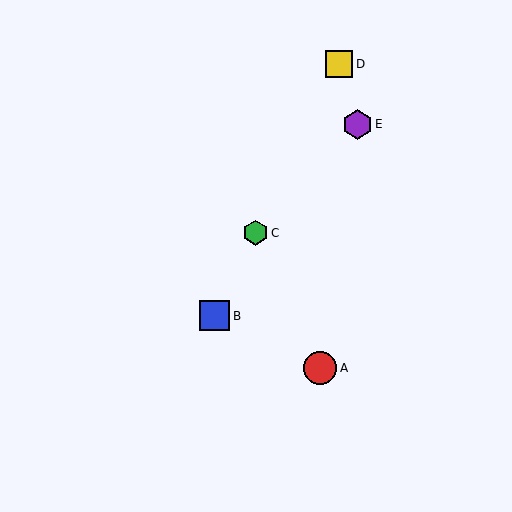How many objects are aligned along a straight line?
3 objects (B, C, D) are aligned along a straight line.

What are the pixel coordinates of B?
Object B is at (215, 316).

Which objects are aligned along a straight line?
Objects B, C, D are aligned along a straight line.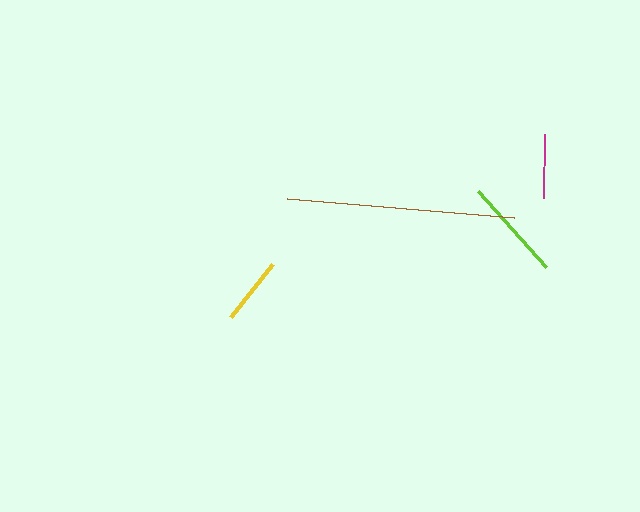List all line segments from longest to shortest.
From longest to shortest: brown, lime, yellow, magenta.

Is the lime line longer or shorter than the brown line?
The brown line is longer than the lime line.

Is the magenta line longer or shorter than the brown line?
The brown line is longer than the magenta line.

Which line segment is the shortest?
The magenta line is the shortest at approximately 64 pixels.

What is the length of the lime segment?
The lime segment is approximately 102 pixels long.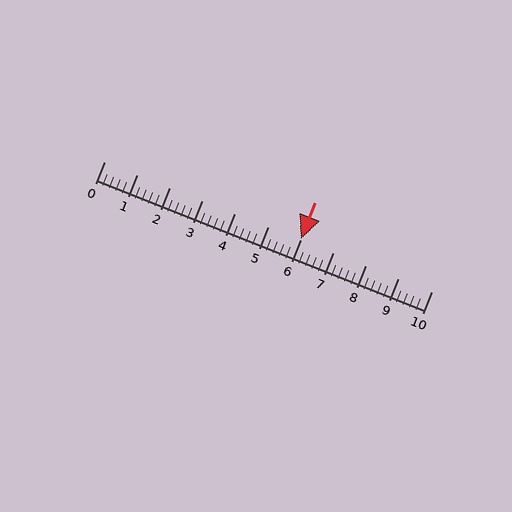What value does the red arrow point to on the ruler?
The red arrow points to approximately 6.0.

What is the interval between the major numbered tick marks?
The major tick marks are spaced 1 units apart.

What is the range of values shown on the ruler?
The ruler shows values from 0 to 10.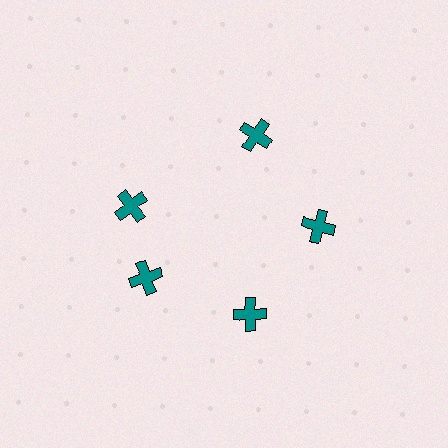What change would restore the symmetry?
The symmetry would be restored by rotating it back into even spacing with its neighbors so that all 5 crosses sit at equal angles and equal distance from the center.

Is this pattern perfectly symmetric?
No. The 5 teal crosses are arranged in a ring, but one element near the 10 o'clock position is rotated out of alignment along the ring, breaking the 5-fold rotational symmetry.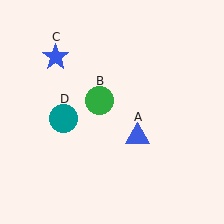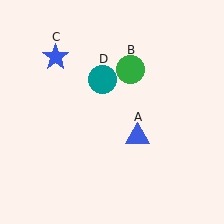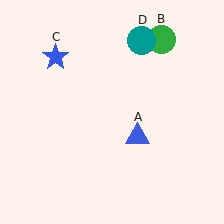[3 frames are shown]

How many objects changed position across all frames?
2 objects changed position: green circle (object B), teal circle (object D).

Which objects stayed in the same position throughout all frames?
Blue triangle (object A) and blue star (object C) remained stationary.